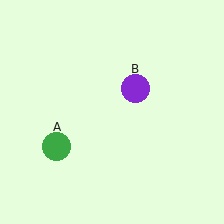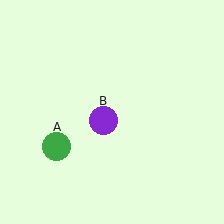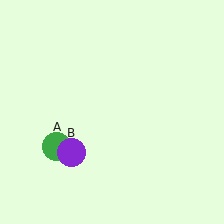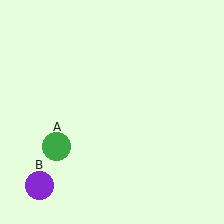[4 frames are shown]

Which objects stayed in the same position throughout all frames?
Green circle (object A) remained stationary.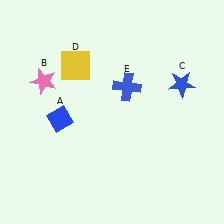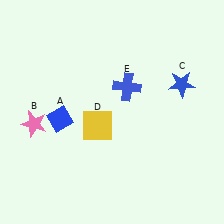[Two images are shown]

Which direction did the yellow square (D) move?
The yellow square (D) moved down.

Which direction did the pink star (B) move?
The pink star (B) moved down.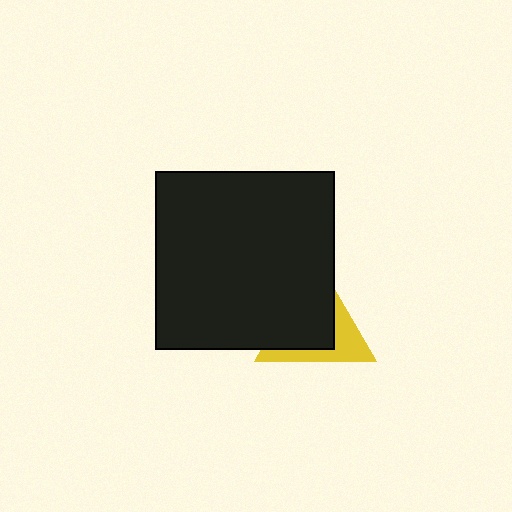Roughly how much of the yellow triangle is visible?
A small part of it is visible (roughly 37%).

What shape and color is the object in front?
The object in front is a black square.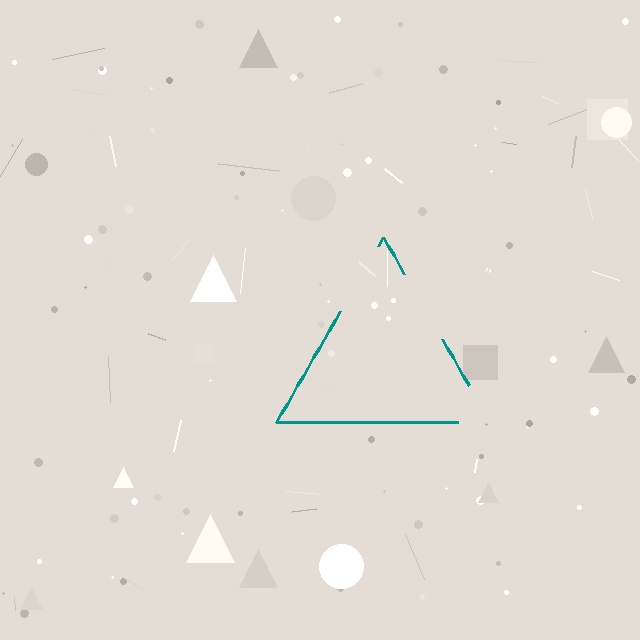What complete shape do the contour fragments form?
The contour fragments form a triangle.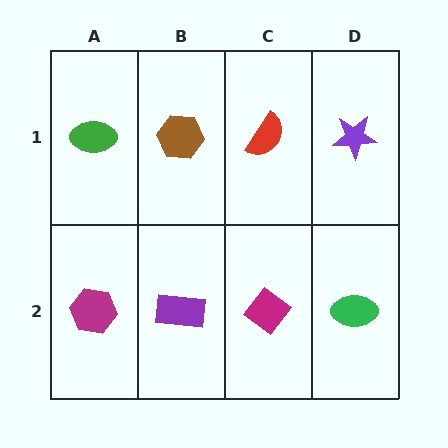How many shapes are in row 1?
4 shapes.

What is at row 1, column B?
A brown hexagon.